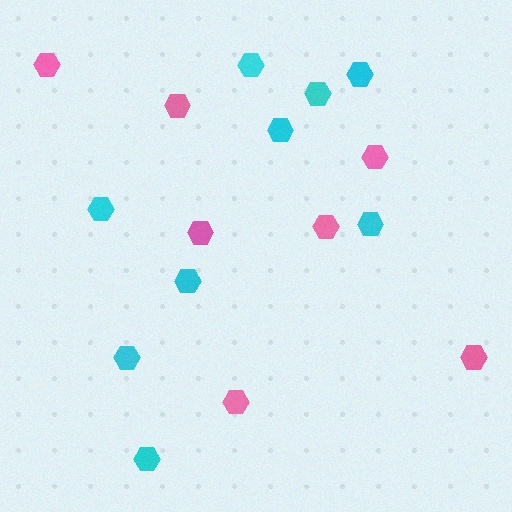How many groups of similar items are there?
There are 2 groups: one group of pink hexagons (7) and one group of cyan hexagons (9).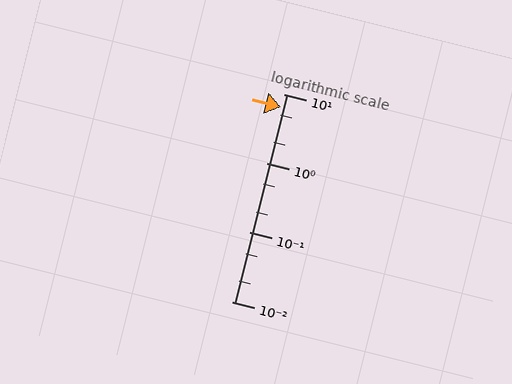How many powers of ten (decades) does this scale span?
The scale spans 3 decades, from 0.01 to 10.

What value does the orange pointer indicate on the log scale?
The pointer indicates approximately 6.5.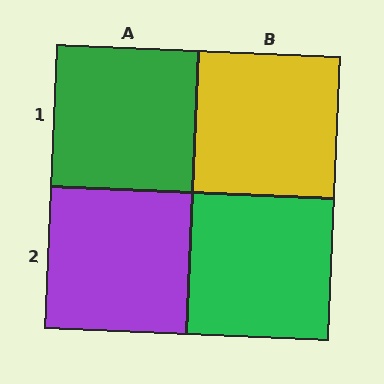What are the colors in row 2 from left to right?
Purple, green.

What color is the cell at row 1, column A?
Green.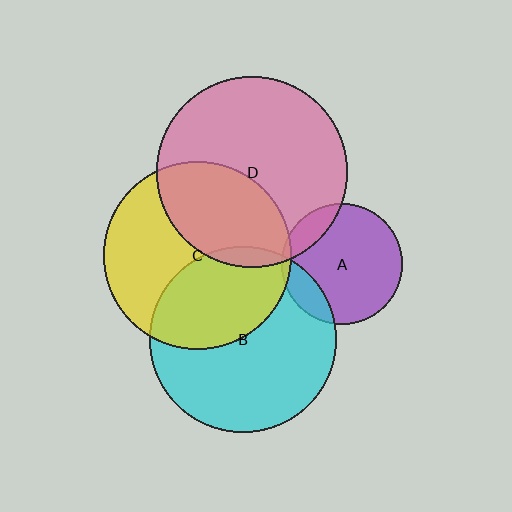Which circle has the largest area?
Circle D (pink).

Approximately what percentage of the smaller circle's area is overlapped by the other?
Approximately 5%.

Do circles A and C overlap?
Yes.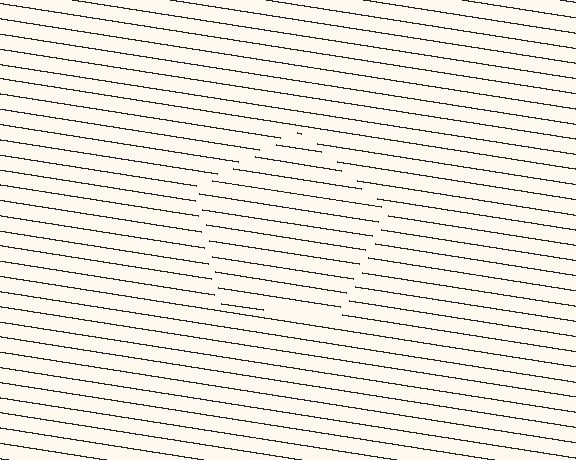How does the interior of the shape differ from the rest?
The interior of the shape contains the same grating, shifted by half a period — the contour is defined by the phase discontinuity where line-ends from the inner and outer gratings abut.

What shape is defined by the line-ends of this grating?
An illusory pentagon. The interior of the shape contains the same grating, shifted by half a period — the contour is defined by the phase discontinuity where line-ends from the inner and outer gratings abut.